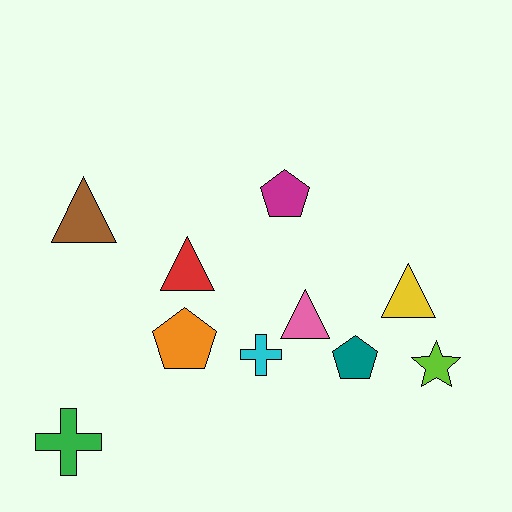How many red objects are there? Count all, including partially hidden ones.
There is 1 red object.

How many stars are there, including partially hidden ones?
There is 1 star.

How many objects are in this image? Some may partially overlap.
There are 10 objects.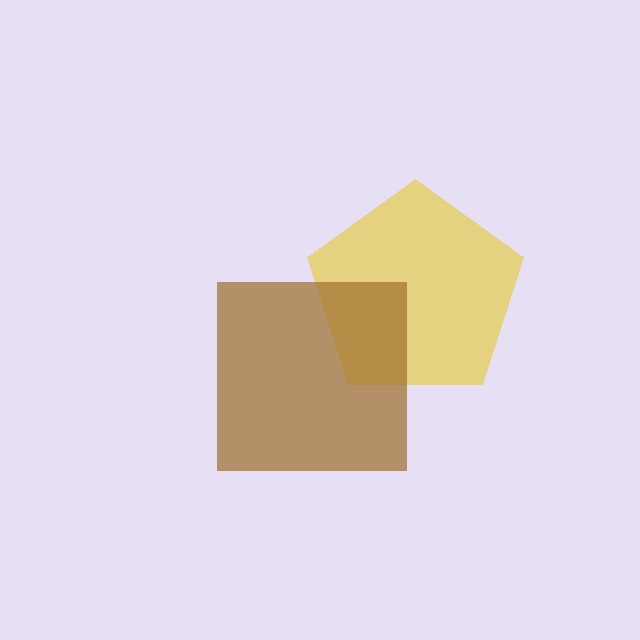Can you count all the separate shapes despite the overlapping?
Yes, there are 2 separate shapes.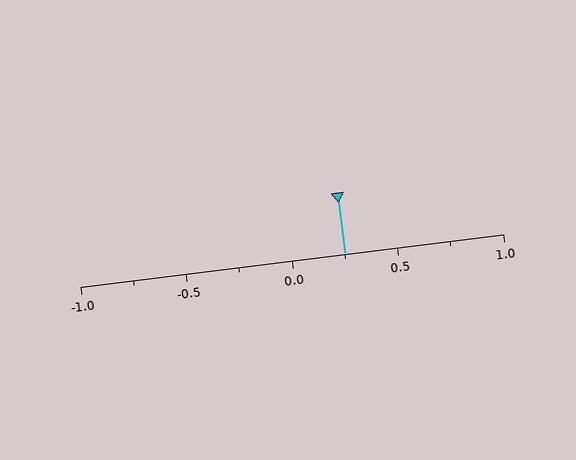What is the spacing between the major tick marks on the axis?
The major ticks are spaced 0.5 apart.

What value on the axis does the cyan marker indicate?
The marker indicates approximately 0.25.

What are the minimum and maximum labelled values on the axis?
The axis runs from -1.0 to 1.0.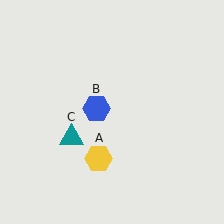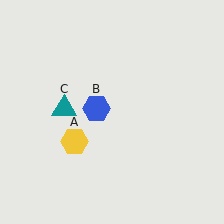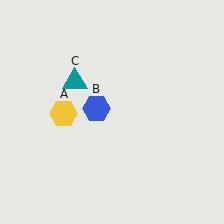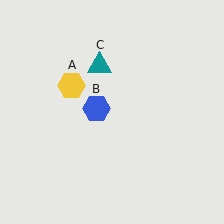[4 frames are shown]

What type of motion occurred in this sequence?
The yellow hexagon (object A), teal triangle (object C) rotated clockwise around the center of the scene.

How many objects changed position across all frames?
2 objects changed position: yellow hexagon (object A), teal triangle (object C).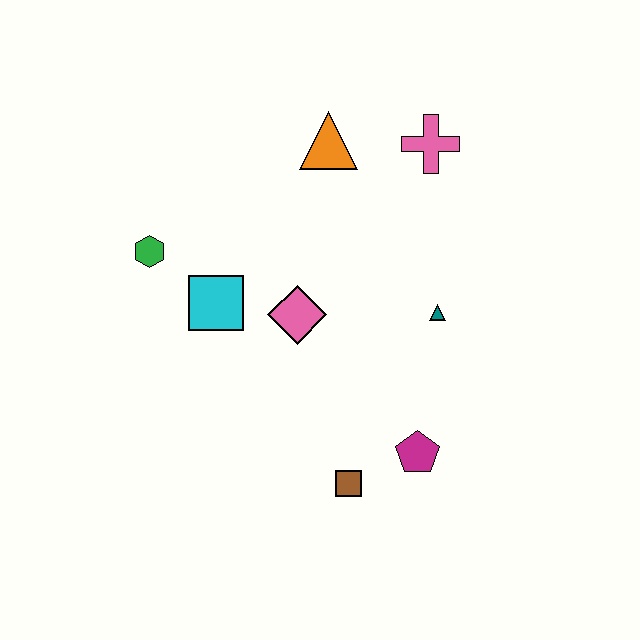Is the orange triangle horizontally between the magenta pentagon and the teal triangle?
No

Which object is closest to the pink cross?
The orange triangle is closest to the pink cross.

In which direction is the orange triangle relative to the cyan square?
The orange triangle is above the cyan square.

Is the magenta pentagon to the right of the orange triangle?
Yes